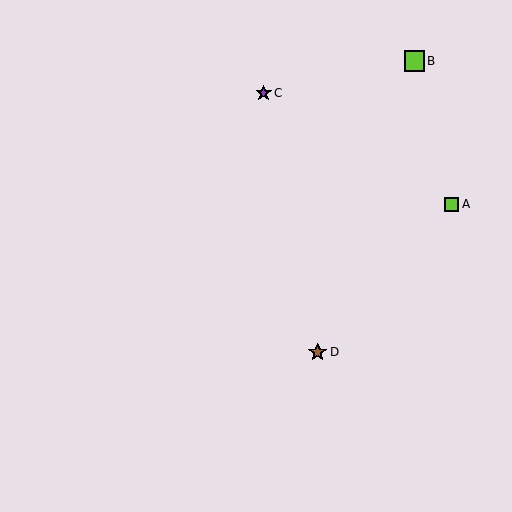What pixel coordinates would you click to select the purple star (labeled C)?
Click at (264, 93) to select the purple star C.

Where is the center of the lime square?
The center of the lime square is at (452, 204).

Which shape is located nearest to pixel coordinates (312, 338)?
The brown star (labeled D) at (318, 352) is nearest to that location.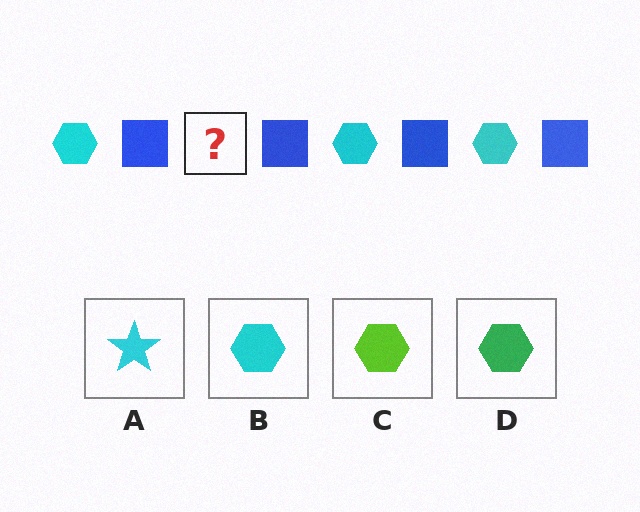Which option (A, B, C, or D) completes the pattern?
B.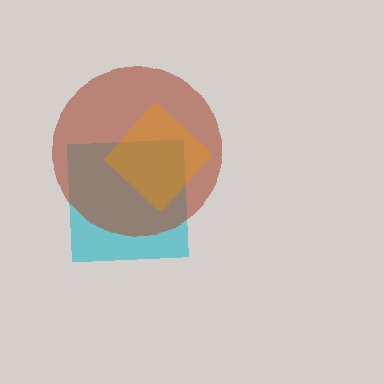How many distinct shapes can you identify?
There are 3 distinct shapes: a cyan square, a brown circle, an orange diamond.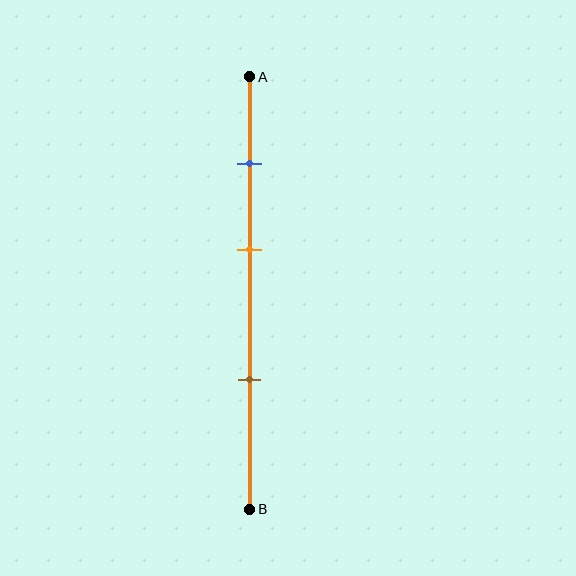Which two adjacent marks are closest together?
The blue and orange marks are the closest adjacent pair.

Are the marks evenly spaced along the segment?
Yes, the marks are approximately evenly spaced.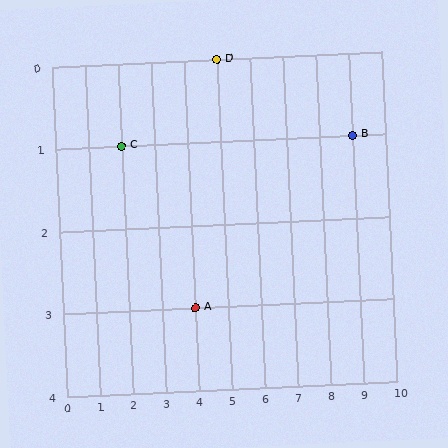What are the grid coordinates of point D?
Point D is at grid coordinates (5, 0).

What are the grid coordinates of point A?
Point A is at grid coordinates (4, 3).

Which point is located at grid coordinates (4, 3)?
Point A is at (4, 3).